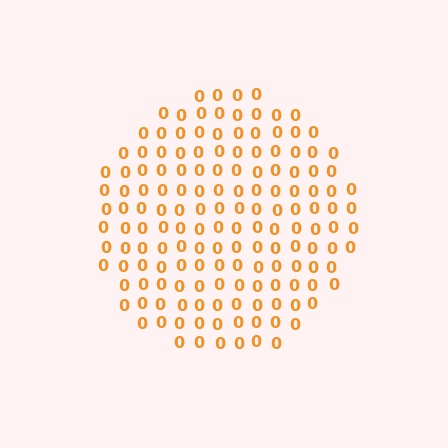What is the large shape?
The large shape is a circle.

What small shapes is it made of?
It is made of small digit 0's.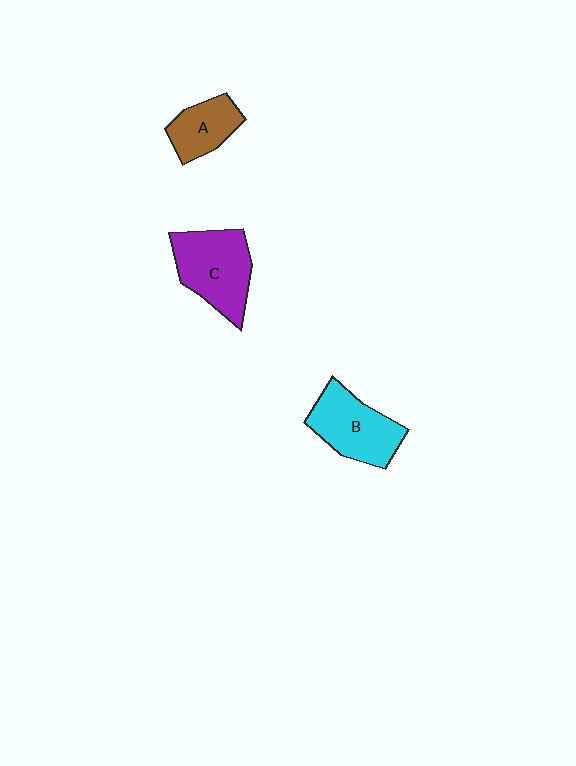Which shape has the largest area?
Shape C (purple).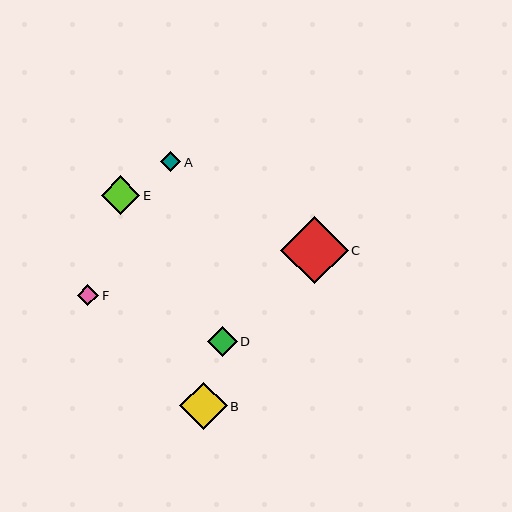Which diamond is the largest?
Diamond C is the largest with a size of approximately 67 pixels.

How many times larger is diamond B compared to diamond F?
Diamond B is approximately 2.2 times the size of diamond F.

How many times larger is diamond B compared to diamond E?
Diamond B is approximately 1.2 times the size of diamond E.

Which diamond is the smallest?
Diamond A is the smallest with a size of approximately 20 pixels.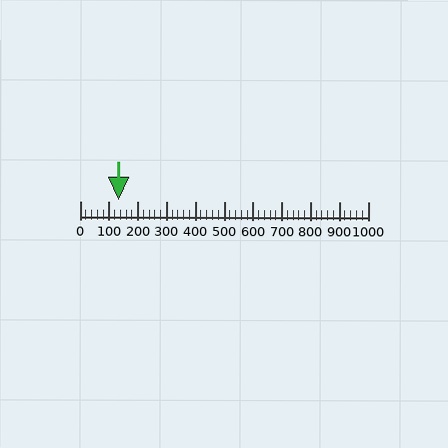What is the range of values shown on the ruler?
The ruler shows values from 0 to 1000.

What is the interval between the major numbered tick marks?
The major tick marks are spaced 100 units apart.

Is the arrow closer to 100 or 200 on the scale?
The arrow is closer to 100.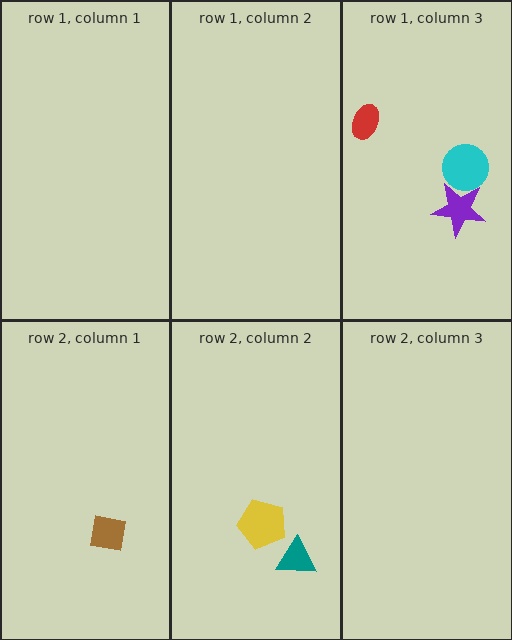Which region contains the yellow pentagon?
The row 2, column 2 region.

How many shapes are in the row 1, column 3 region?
3.